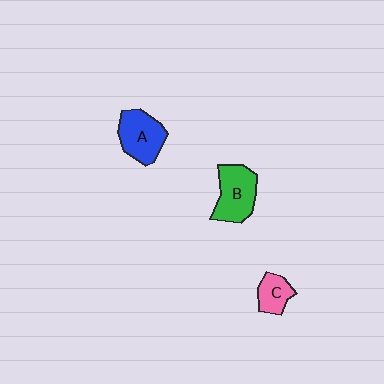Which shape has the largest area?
Shape B (green).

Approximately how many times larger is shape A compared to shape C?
Approximately 1.8 times.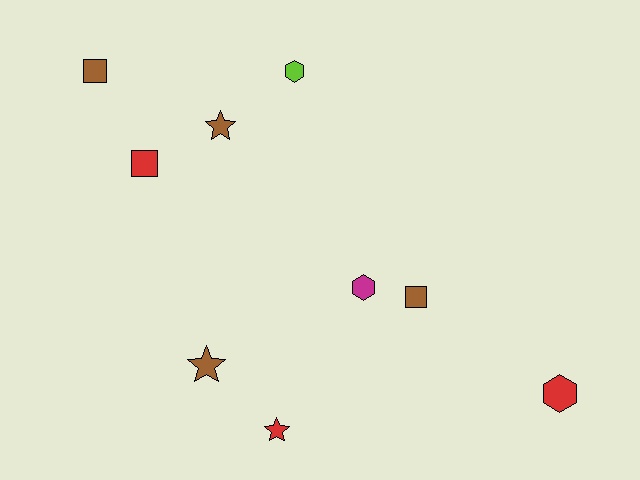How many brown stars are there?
There are 2 brown stars.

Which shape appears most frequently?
Star, with 3 objects.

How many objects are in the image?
There are 9 objects.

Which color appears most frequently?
Brown, with 4 objects.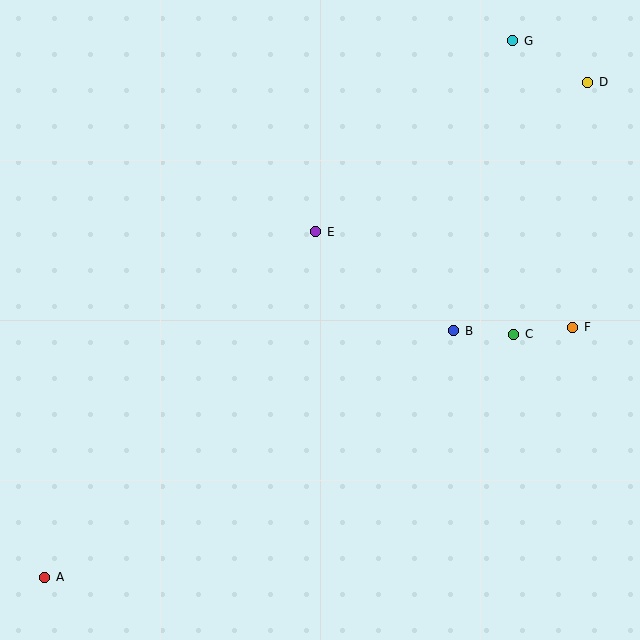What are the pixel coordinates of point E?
Point E is at (316, 232).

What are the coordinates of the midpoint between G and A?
The midpoint between G and A is at (279, 309).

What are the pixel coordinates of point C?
Point C is at (514, 334).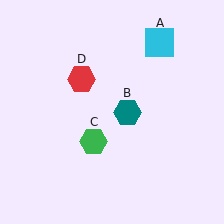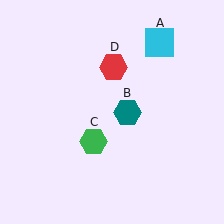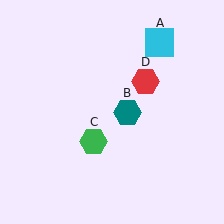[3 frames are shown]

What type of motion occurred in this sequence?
The red hexagon (object D) rotated clockwise around the center of the scene.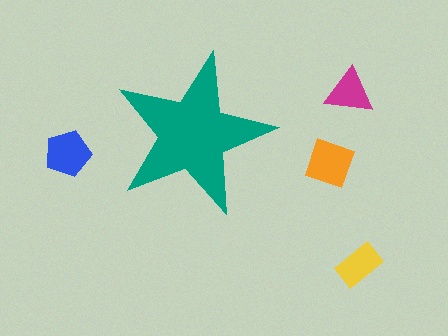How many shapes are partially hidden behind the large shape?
0 shapes are partially hidden.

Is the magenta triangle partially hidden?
No, the magenta triangle is fully visible.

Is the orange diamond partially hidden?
No, the orange diamond is fully visible.